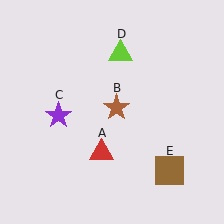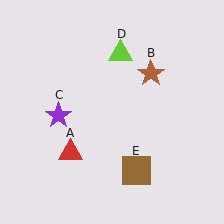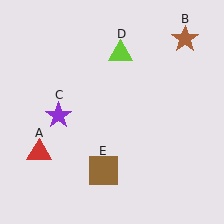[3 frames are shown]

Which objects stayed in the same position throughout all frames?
Purple star (object C) and lime triangle (object D) remained stationary.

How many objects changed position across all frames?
3 objects changed position: red triangle (object A), brown star (object B), brown square (object E).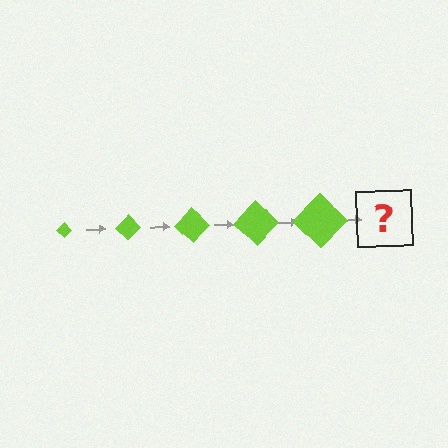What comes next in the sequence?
The next element should be a lime diamond, larger than the previous one.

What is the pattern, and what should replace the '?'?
The pattern is that the diamond gets progressively larger each step. The '?' should be a lime diamond, larger than the previous one.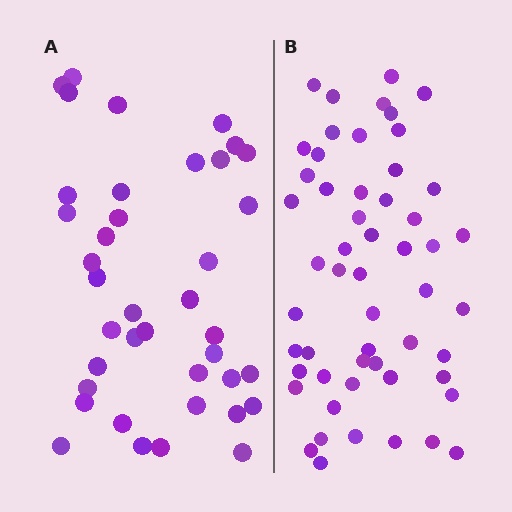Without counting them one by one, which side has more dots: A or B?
Region B (the right region) has more dots.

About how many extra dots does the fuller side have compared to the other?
Region B has approximately 15 more dots than region A.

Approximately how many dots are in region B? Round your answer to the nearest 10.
About 50 dots. (The exact count is 54, which rounds to 50.)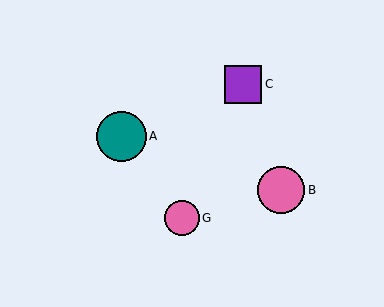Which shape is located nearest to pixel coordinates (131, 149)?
The teal circle (labeled A) at (121, 136) is nearest to that location.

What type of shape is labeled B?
Shape B is a pink circle.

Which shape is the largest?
The teal circle (labeled A) is the largest.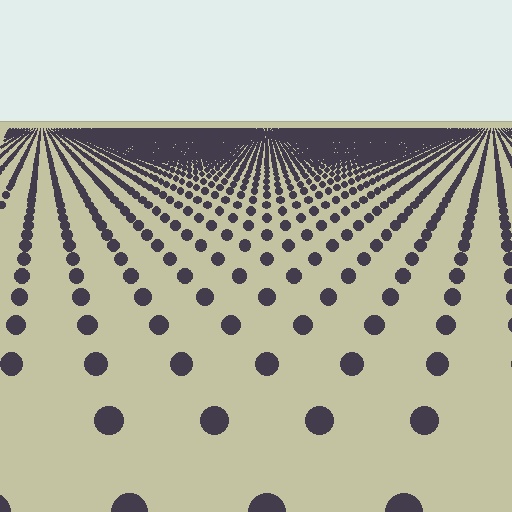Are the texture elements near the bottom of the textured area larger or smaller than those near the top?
Larger. Near the bottom, elements are closer to the viewer and appear at a bigger on-screen size.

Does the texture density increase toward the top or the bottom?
Density increases toward the top.